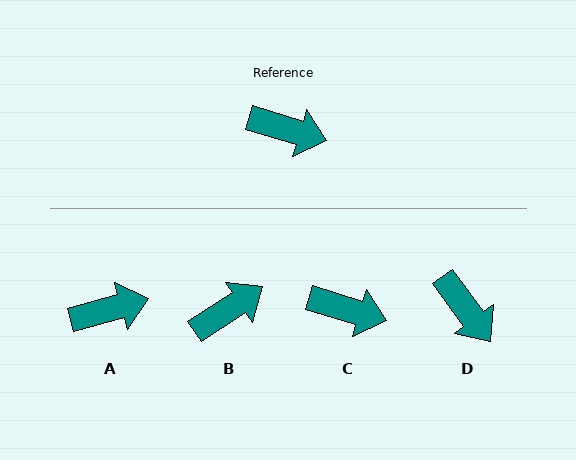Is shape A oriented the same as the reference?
No, it is off by about 32 degrees.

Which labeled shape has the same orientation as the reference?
C.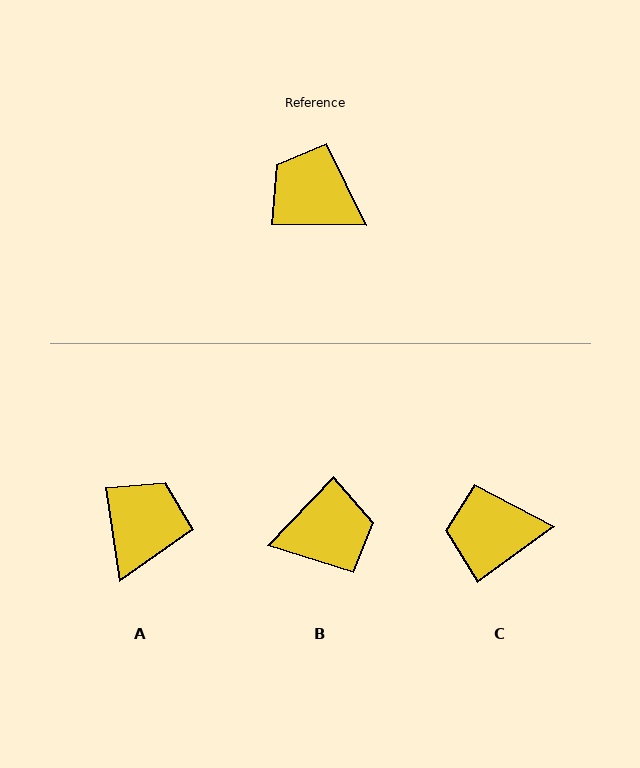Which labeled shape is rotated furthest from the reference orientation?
B, about 134 degrees away.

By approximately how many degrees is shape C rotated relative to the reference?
Approximately 36 degrees counter-clockwise.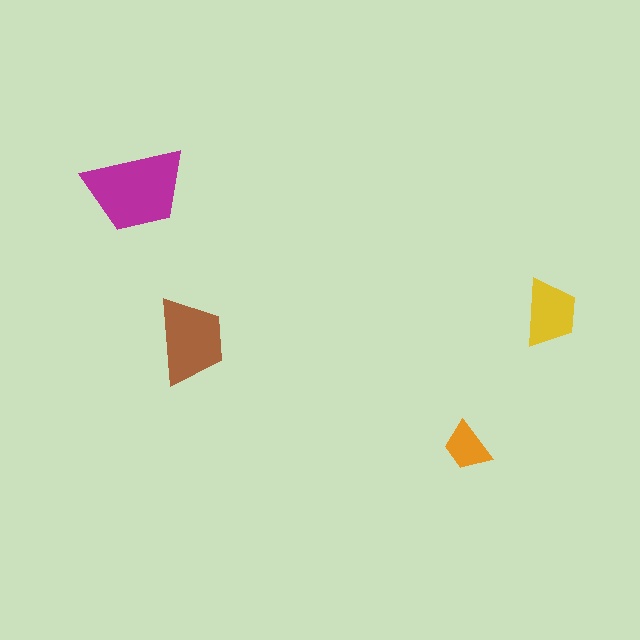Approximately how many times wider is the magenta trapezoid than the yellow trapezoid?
About 1.5 times wider.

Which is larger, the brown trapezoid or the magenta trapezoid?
The magenta one.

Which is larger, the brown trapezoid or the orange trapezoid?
The brown one.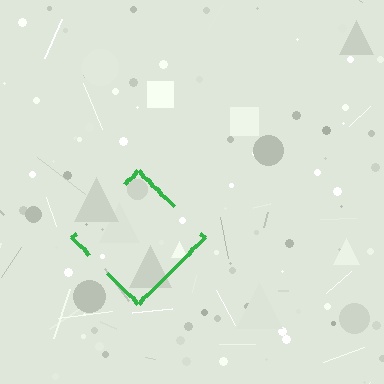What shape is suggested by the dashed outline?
The dashed outline suggests a diamond.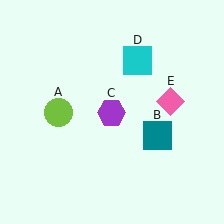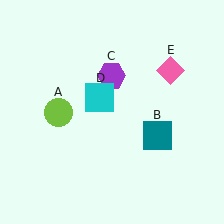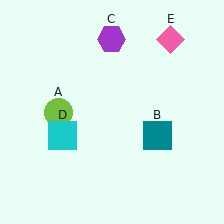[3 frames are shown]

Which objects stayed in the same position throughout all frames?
Lime circle (object A) and teal square (object B) remained stationary.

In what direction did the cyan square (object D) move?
The cyan square (object D) moved down and to the left.